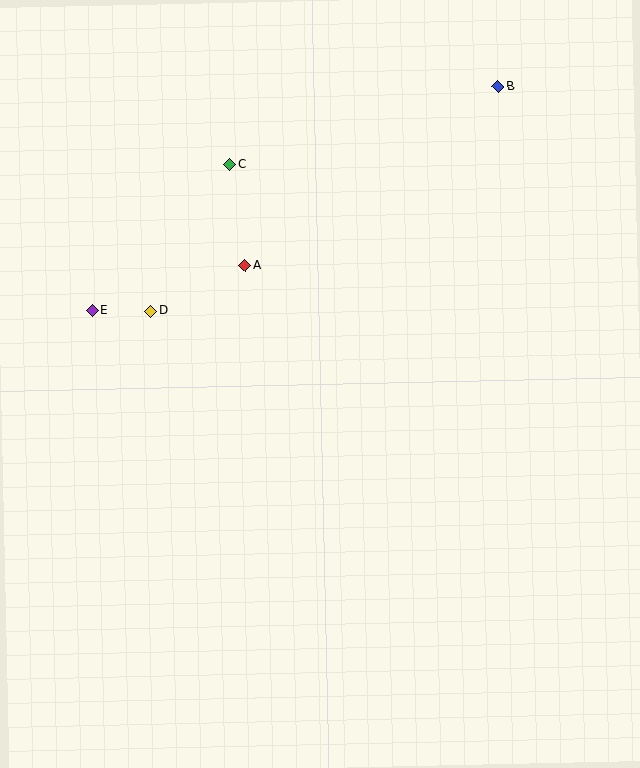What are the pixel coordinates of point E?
Point E is at (93, 310).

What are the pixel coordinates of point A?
Point A is at (245, 266).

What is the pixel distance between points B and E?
The distance between B and E is 464 pixels.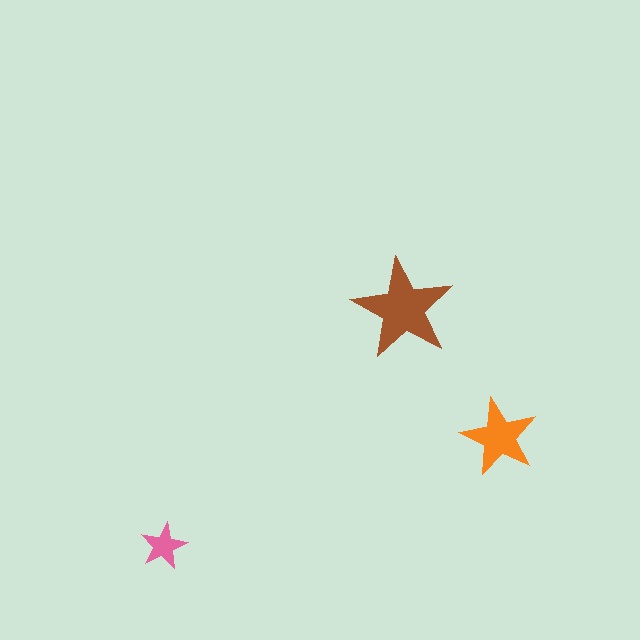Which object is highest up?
The brown star is topmost.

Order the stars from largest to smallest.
the brown one, the orange one, the pink one.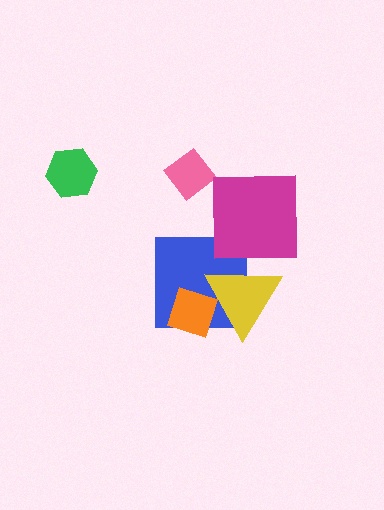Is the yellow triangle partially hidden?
Yes, it is partially covered by another shape.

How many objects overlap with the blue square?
2 objects overlap with the blue square.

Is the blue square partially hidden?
Yes, it is partially covered by another shape.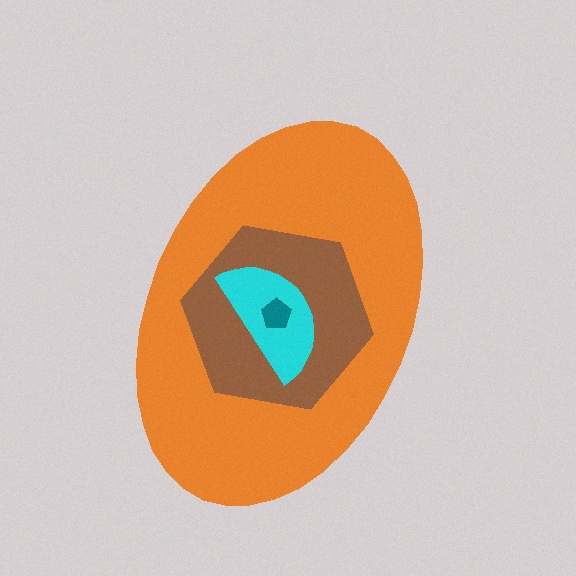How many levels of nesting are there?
4.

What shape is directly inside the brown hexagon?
The cyan semicircle.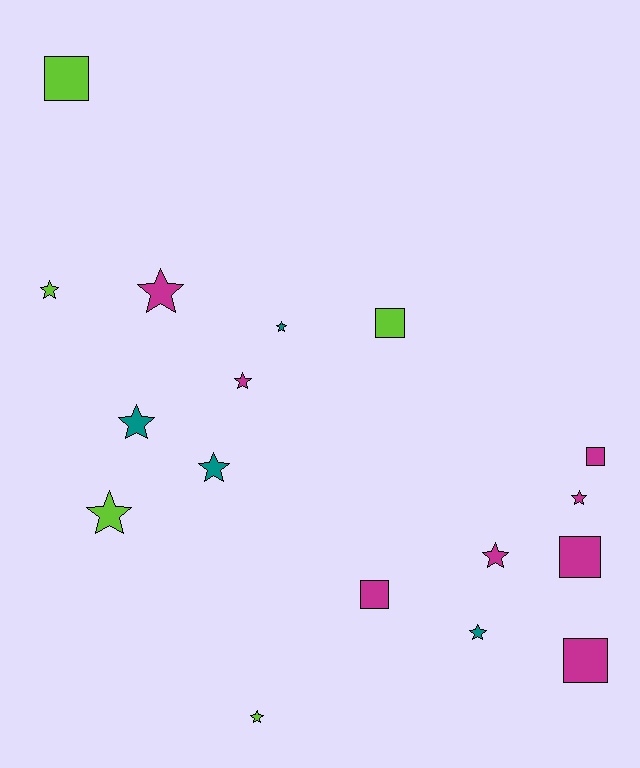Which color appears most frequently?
Magenta, with 8 objects.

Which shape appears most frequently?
Star, with 11 objects.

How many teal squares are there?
There are no teal squares.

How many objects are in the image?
There are 17 objects.